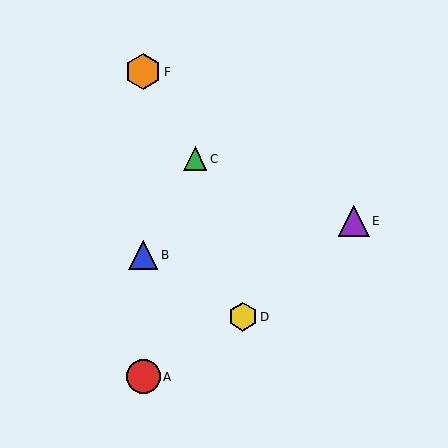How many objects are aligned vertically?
3 objects (A, B, F) are aligned vertically.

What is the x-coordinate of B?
Object B is at x≈143.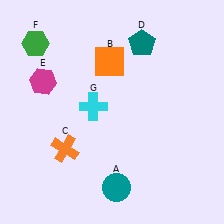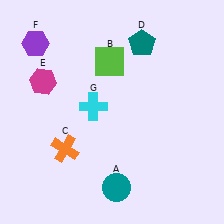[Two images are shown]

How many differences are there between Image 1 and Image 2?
There are 2 differences between the two images.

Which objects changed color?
B changed from orange to lime. F changed from green to purple.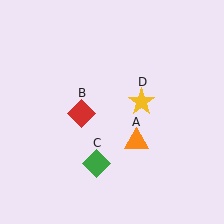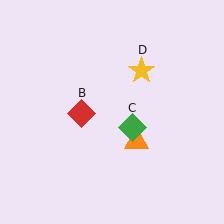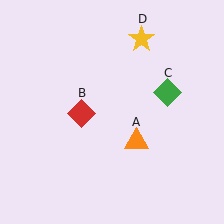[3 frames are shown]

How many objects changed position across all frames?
2 objects changed position: green diamond (object C), yellow star (object D).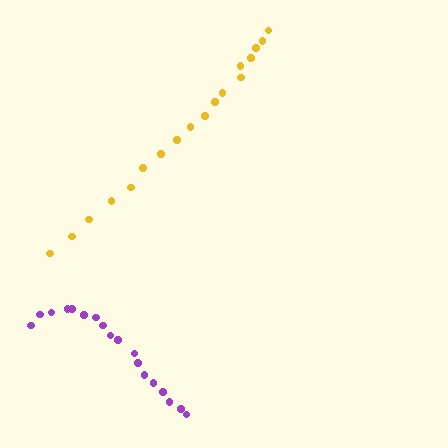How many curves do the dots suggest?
There are 2 distinct paths.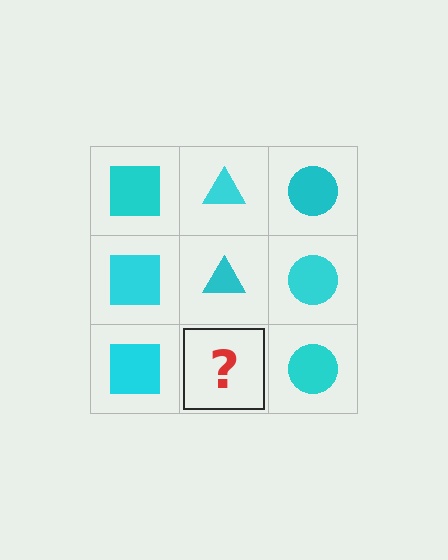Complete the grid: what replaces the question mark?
The question mark should be replaced with a cyan triangle.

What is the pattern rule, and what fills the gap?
The rule is that each column has a consistent shape. The gap should be filled with a cyan triangle.